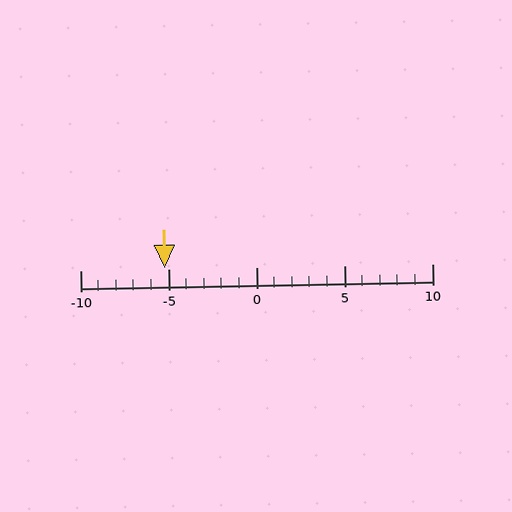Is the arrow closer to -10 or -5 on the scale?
The arrow is closer to -5.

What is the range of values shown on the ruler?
The ruler shows values from -10 to 10.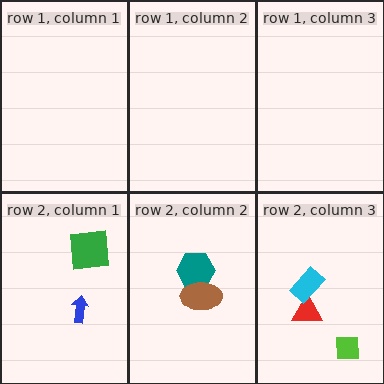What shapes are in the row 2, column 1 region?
The blue arrow, the green square.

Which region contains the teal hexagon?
The row 2, column 2 region.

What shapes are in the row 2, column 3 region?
The red triangle, the cyan rectangle, the lime square.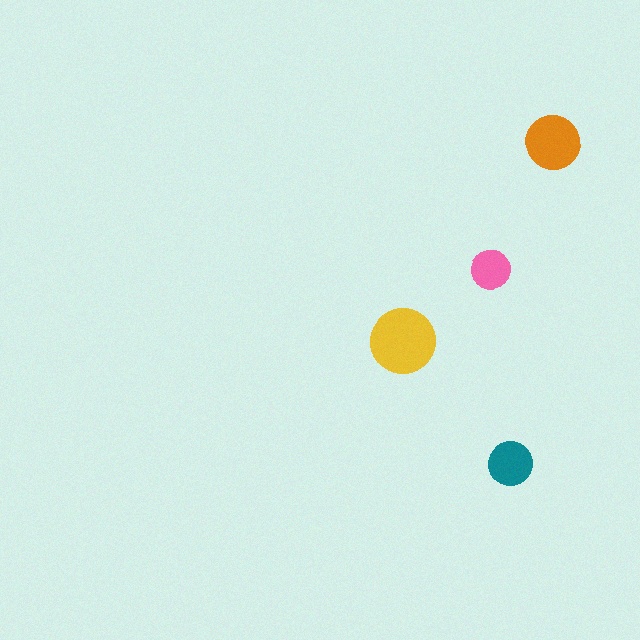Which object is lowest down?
The teal circle is bottommost.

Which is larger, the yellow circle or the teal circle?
The yellow one.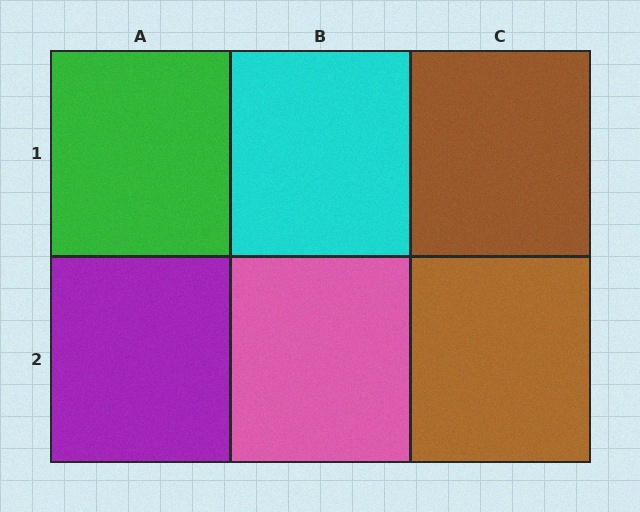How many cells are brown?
2 cells are brown.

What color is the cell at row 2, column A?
Purple.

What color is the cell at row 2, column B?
Pink.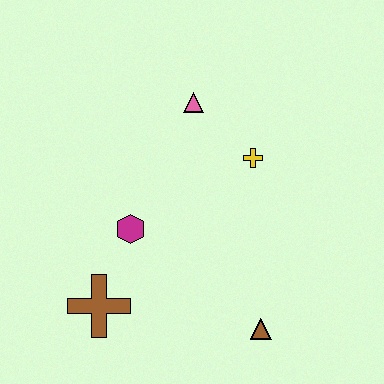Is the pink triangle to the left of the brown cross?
No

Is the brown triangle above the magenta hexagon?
No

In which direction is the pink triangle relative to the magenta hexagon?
The pink triangle is above the magenta hexagon.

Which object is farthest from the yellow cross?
The brown cross is farthest from the yellow cross.